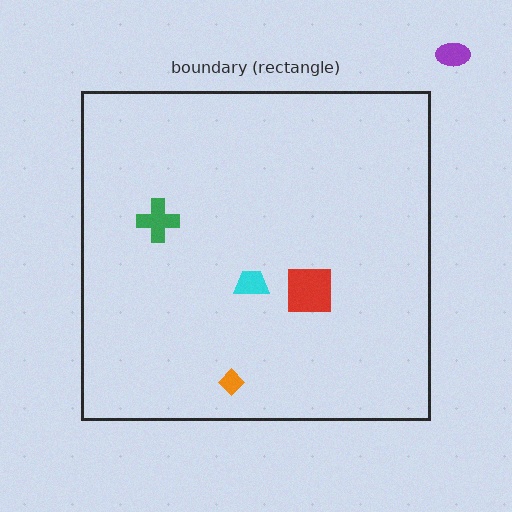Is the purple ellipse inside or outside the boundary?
Outside.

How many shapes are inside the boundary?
4 inside, 1 outside.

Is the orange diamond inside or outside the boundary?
Inside.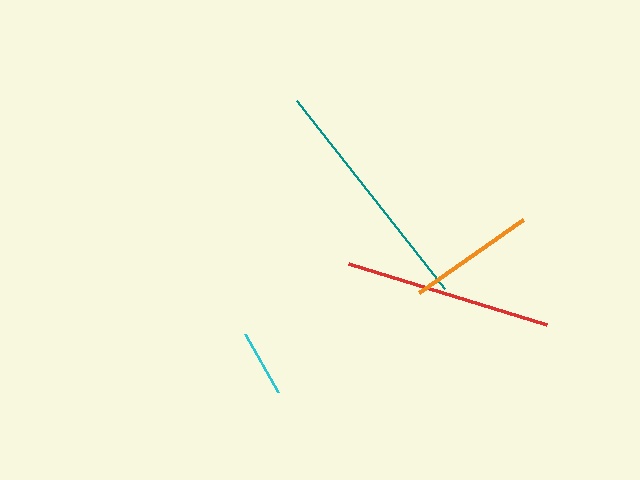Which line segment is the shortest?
The cyan line is the shortest at approximately 66 pixels.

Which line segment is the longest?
The teal line is the longest at approximately 239 pixels.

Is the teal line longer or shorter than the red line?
The teal line is longer than the red line.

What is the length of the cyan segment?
The cyan segment is approximately 66 pixels long.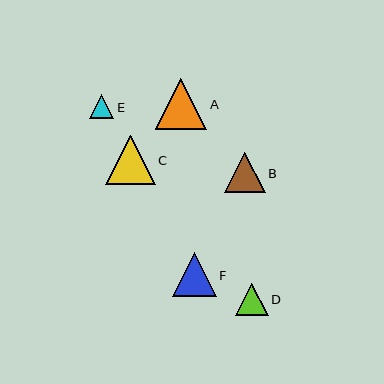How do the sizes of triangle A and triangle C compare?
Triangle A and triangle C are approximately the same size.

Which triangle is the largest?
Triangle A is the largest with a size of approximately 51 pixels.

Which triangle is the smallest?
Triangle E is the smallest with a size of approximately 24 pixels.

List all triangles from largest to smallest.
From largest to smallest: A, C, F, B, D, E.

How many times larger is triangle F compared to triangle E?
Triangle F is approximately 1.8 times the size of triangle E.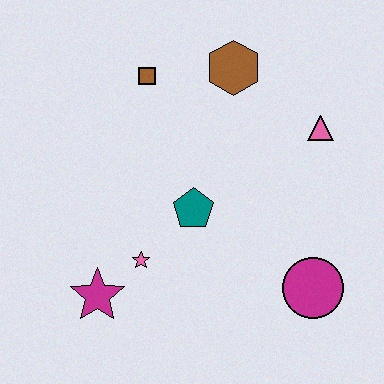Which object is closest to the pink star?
The magenta star is closest to the pink star.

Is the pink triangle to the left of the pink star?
No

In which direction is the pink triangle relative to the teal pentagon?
The pink triangle is to the right of the teal pentagon.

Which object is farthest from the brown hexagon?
The magenta star is farthest from the brown hexagon.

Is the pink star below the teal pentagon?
Yes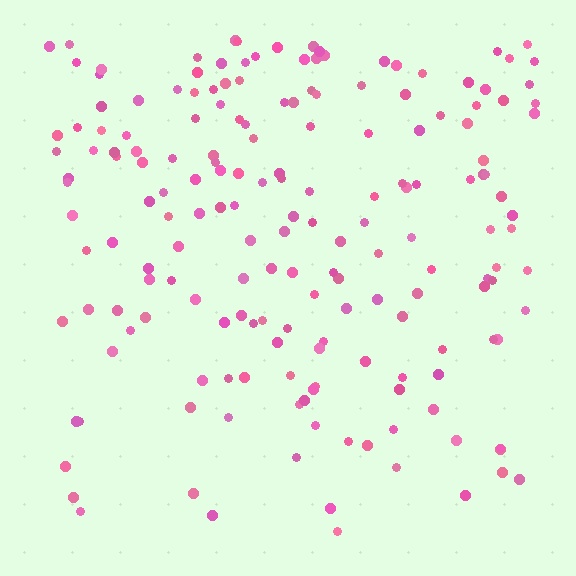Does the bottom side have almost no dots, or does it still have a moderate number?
Still a moderate number, just noticeably fewer than the top.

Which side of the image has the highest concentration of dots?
The top.